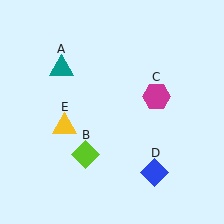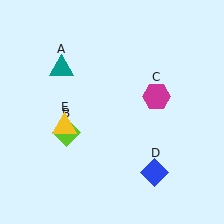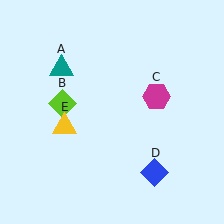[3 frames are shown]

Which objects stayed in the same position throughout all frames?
Teal triangle (object A) and magenta hexagon (object C) and blue diamond (object D) and yellow triangle (object E) remained stationary.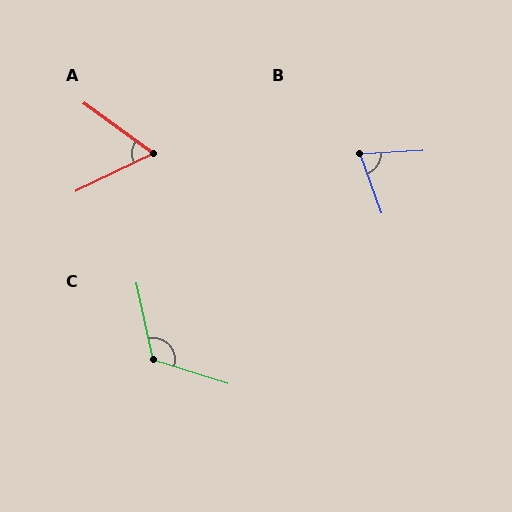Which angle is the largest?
C, at approximately 119 degrees.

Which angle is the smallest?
A, at approximately 62 degrees.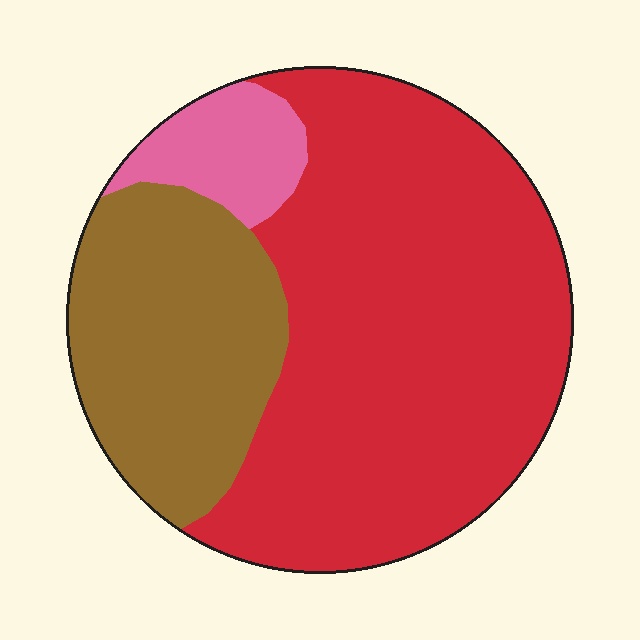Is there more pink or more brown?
Brown.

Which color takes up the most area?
Red, at roughly 65%.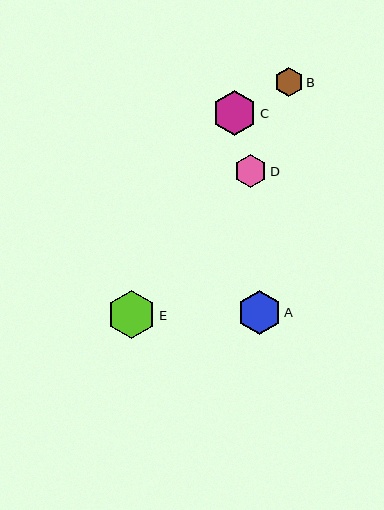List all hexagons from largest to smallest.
From largest to smallest: E, C, A, D, B.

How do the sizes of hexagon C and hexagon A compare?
Hexagon C and hexagon A are approximately the same size.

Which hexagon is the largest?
Hexagon E is the largest with a size of approximately 48 pixels.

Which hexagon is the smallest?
Hexagon B is the smallest with a size of approximately 29 pixels.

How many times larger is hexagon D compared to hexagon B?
Hexagon D is approximately 1.1 times the size of hexagon B.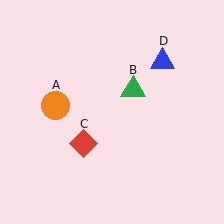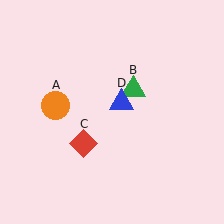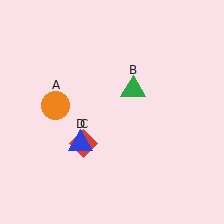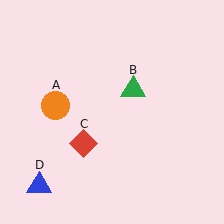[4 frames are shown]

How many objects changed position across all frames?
1 object changed position: blue triangle (object D).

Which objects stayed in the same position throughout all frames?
Orange circle (object A) and green triangle (object B) and red diamond (object C) remained stationary.